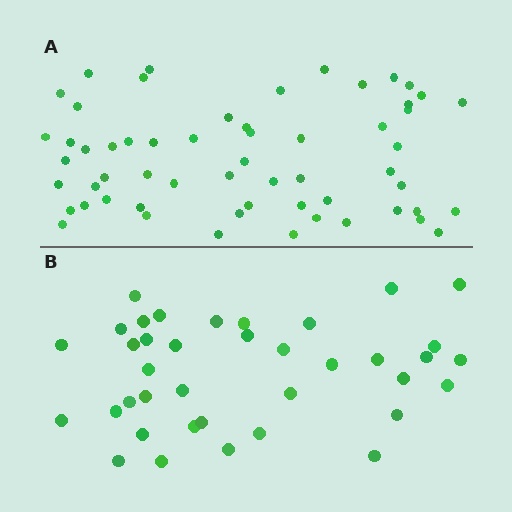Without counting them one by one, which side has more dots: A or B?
Region A (the top region) has more dots.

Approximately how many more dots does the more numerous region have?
Region A has approximately 20 more dots than region B.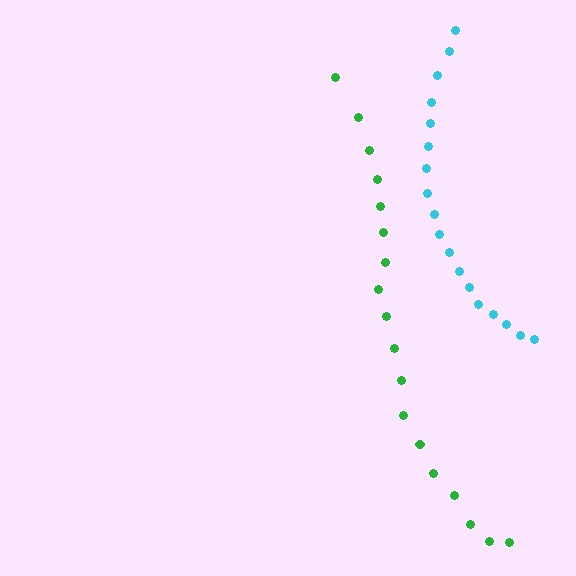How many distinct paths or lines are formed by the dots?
There are 2 distinct paths.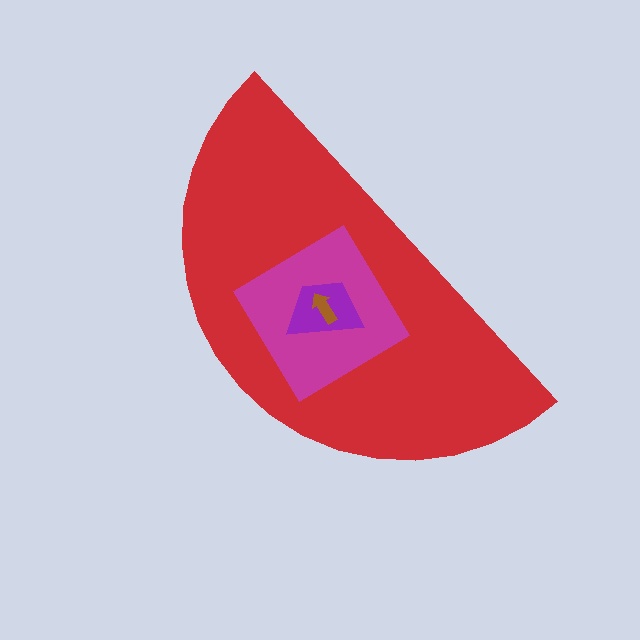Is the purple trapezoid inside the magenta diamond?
Yes.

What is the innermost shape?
The brown arrow.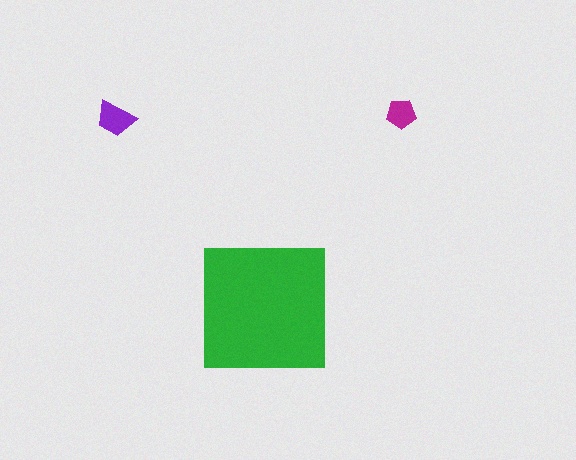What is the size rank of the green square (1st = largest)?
1st.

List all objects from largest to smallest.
The green square, the purple trapezoid, the magenta pentagon.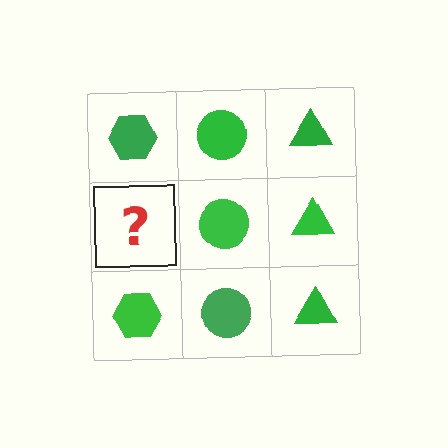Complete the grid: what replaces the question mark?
The question mark should be replaced with a green hexagon.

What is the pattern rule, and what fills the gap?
The rule is that each column has a consistent shape. The gap should be filled with a green hexagon.